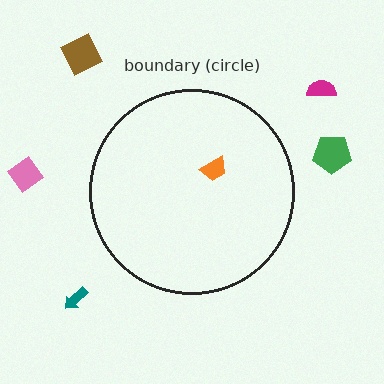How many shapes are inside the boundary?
1 inside, 5 outside.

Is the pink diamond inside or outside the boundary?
Outside.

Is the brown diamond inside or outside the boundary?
Outside.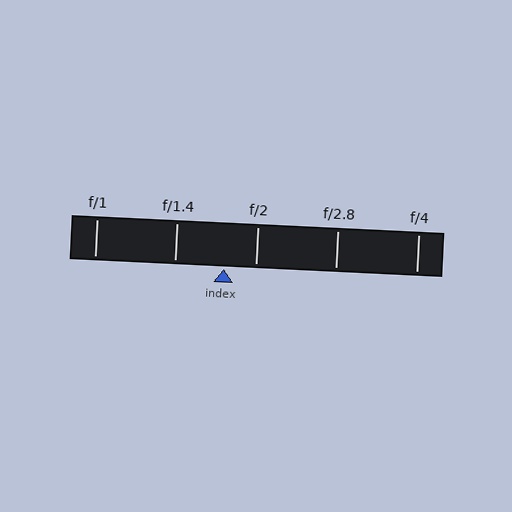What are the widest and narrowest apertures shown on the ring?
The widest aperture shown is f/1 and the narrowest is f/4.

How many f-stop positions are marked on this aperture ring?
There are 5 f-stop positions marked.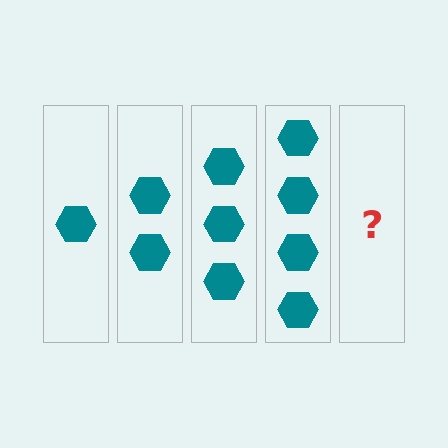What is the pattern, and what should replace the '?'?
The pattern is that each step adds one more hexagon. The '?' should be 5 hexagons.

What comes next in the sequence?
The next element should be 5 hexagons.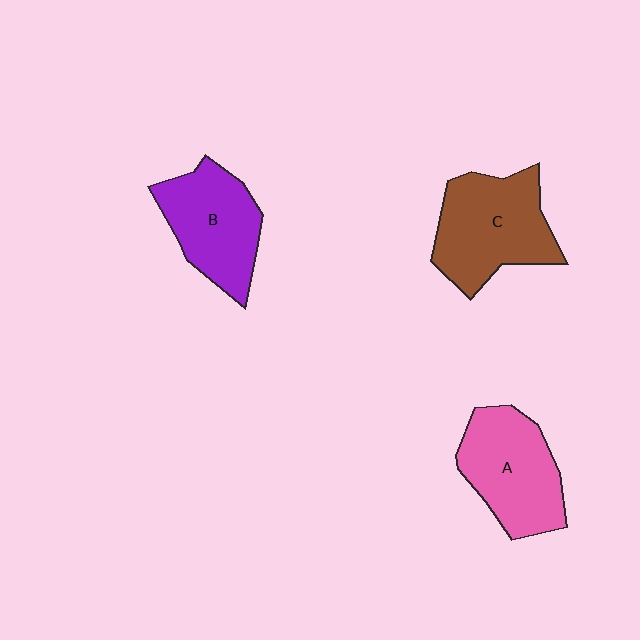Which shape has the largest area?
Shape C (brown).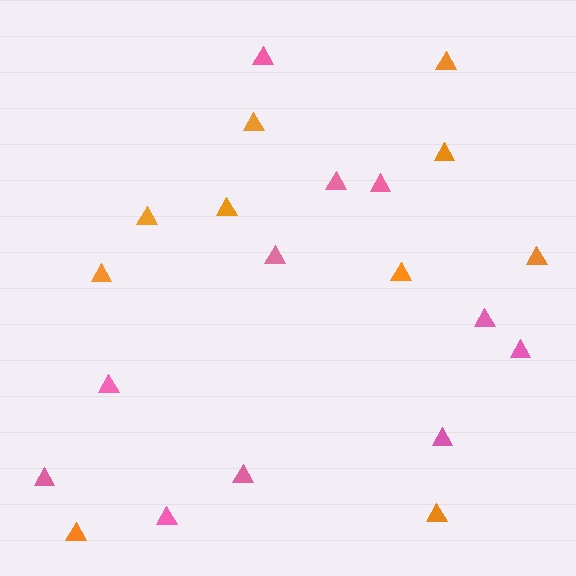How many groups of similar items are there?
There are 2 groups: one group of orange triangles (10) and one group of pink triangles (11).